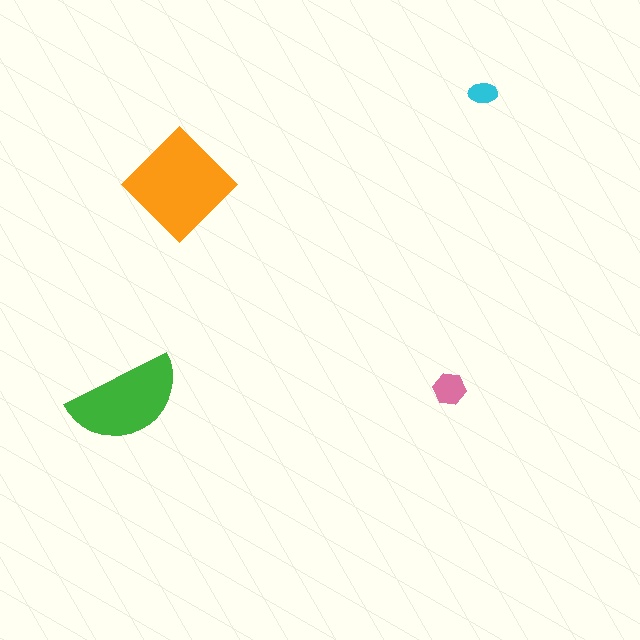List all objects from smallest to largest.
The cyan ellipse, the pink hexagon, the green semicircle, the orange diamond.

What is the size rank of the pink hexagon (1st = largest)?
3rd.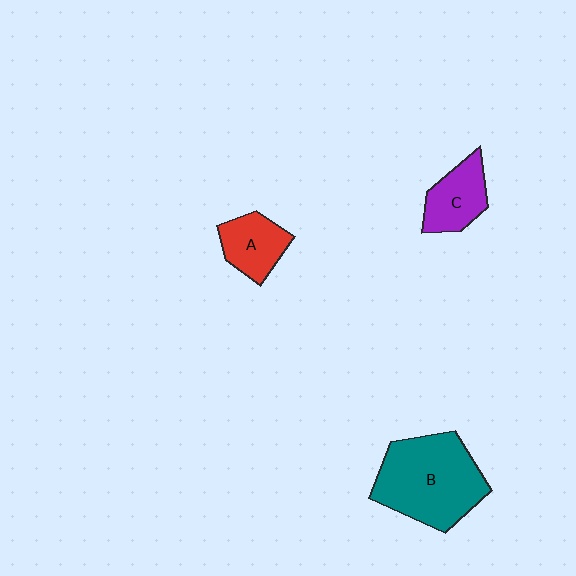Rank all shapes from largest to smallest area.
From largest to smallest: B (teal), C (purple), A (red).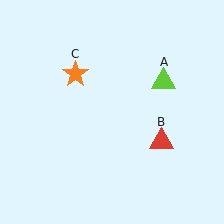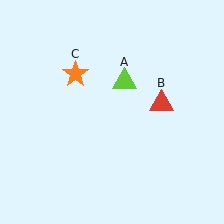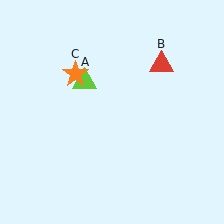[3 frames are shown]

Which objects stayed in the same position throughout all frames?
Orange star (object C) remained stationary.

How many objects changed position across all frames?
2 objects changed position: lime triangle (object A), red triangle (object B).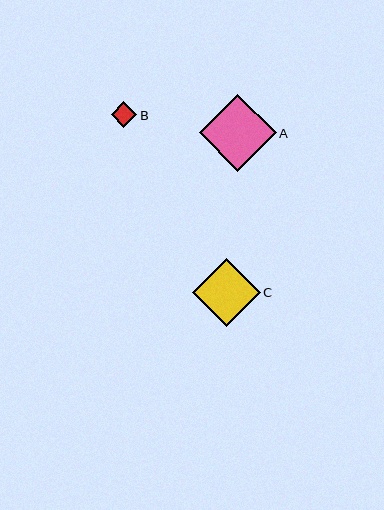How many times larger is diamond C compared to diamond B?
Diamond C is approximately 2.6 times the size of diamond B.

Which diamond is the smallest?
Diamond B is the smallest with a size of approximately 26 pixels.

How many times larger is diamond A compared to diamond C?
Diamond A is approximately 1.1 times the size of diamond C.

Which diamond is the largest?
Diamond A is the largest with a size of approximately 77 pixels.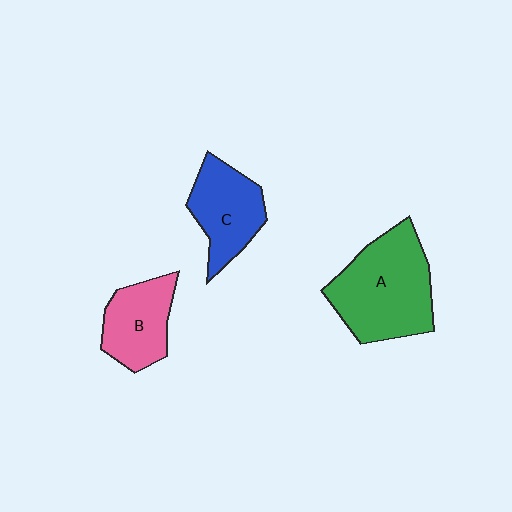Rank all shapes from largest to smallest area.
From largest to smallest: A (green), C (blue), B (pink).